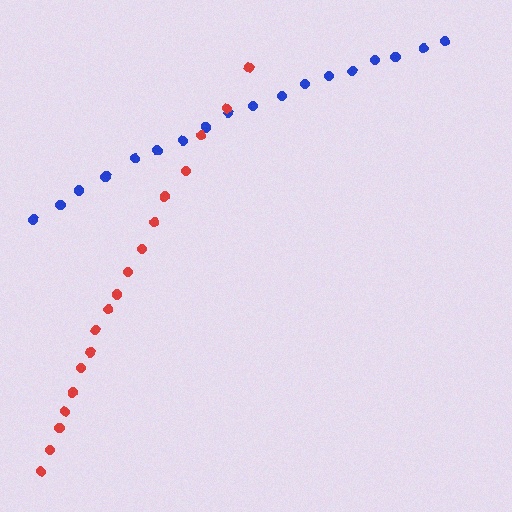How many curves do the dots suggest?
There are 2 distinct paths.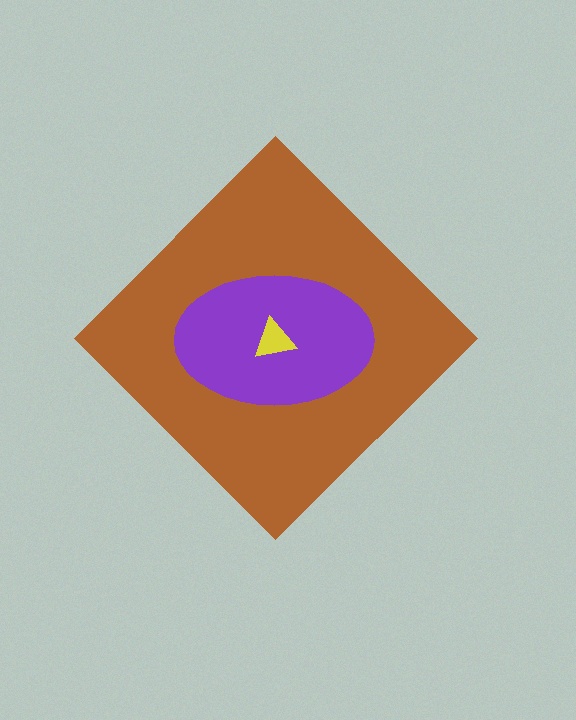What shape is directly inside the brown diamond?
The purple ellipse.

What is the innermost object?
The yellow triangle.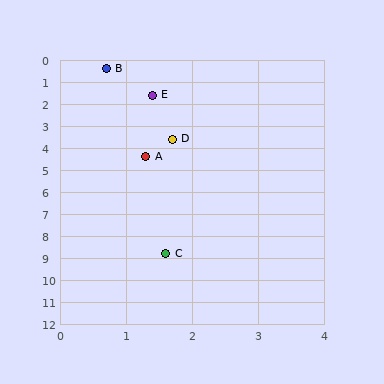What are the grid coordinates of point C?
Point C is at approximately (1.6, 8.8).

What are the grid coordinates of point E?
Point E is at approximately (1.4, 1.6).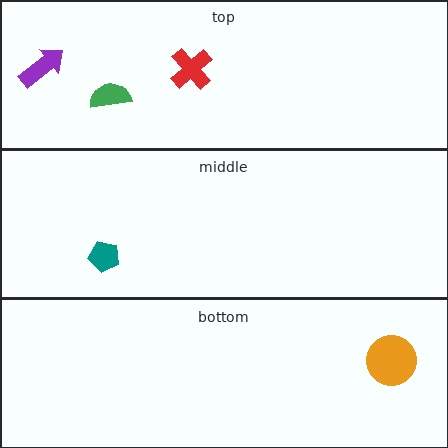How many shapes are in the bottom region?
1.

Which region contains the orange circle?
The bottom region.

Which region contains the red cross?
The top region.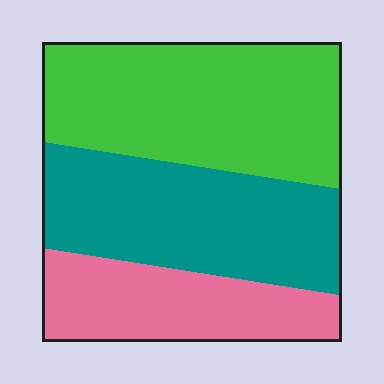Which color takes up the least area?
Pink, at roughly 25%.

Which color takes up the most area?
Green, at roughly 40%.